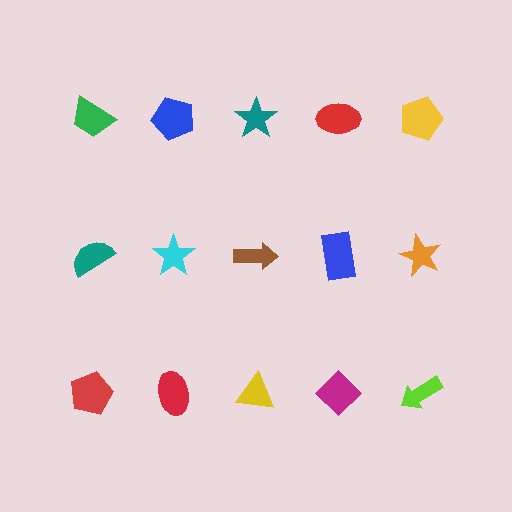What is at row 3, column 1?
A red pentagon.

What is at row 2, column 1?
A teal semicircle.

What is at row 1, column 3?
A teal star.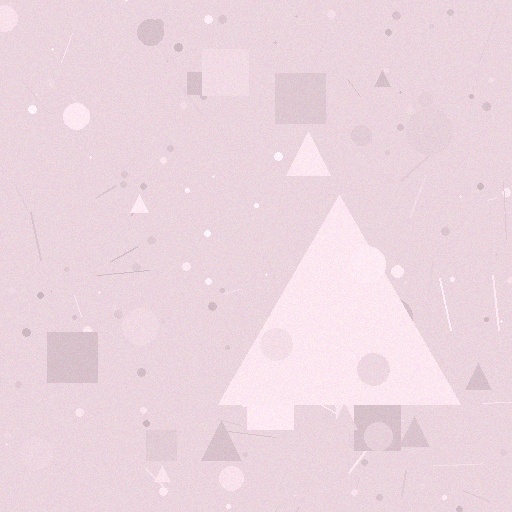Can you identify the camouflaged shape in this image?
The camouflaged shape is a triangle.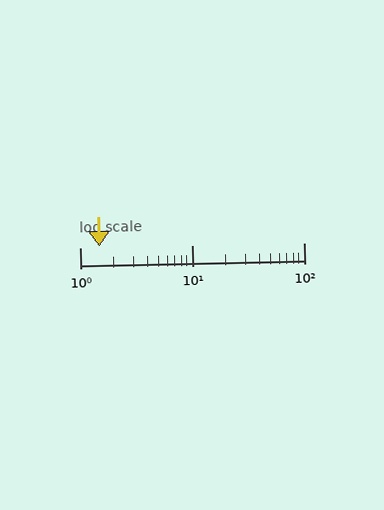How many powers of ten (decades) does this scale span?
The scale spans 2 decades, from 1 to 100.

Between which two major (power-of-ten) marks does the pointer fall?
The pointer is between 1 and 10.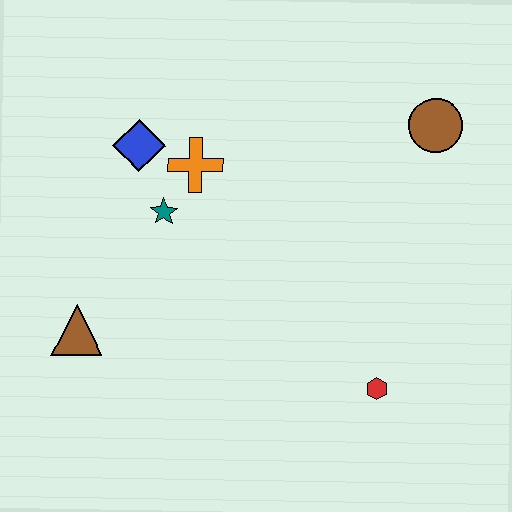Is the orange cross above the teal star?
Yes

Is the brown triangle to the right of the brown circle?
No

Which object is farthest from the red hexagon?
The blue diamond is farthest from the red hexagon.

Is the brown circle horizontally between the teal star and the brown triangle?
No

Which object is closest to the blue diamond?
The orange cross is closest to the blue diamond.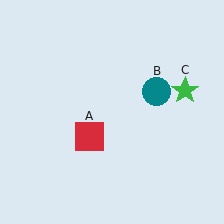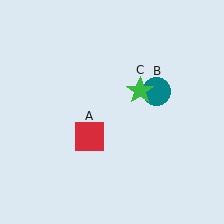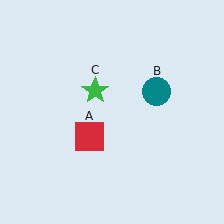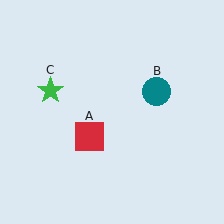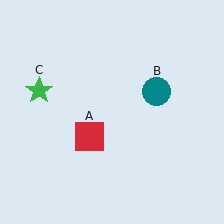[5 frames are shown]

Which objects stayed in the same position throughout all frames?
Red square (object A) and teal circle (object B) remained stationary.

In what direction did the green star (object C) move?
The green star (object C) moved left.